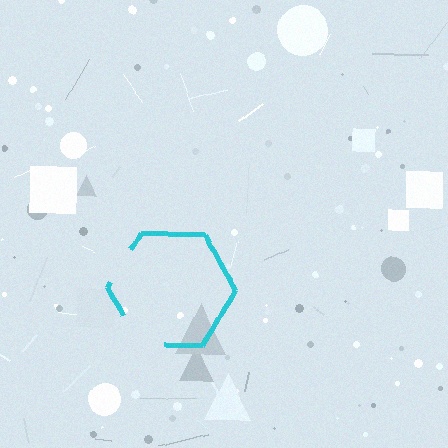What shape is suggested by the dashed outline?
The dashed outline suggests a hexagon.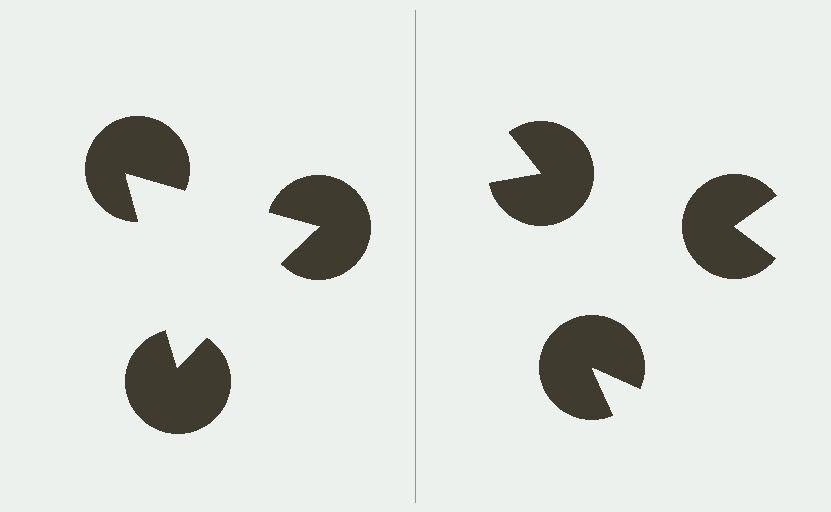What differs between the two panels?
The pac-man discs are positioned identically on both sides; only the wedge orientations differ. On the left they align to a triangle; on the right they are misaligned.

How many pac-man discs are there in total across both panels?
6 — 3 on each side.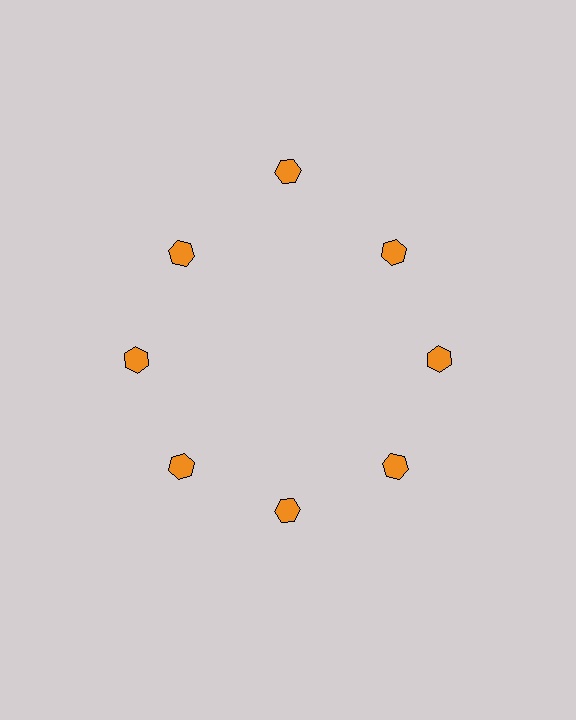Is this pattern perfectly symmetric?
No. The 8 orange hexagons are arranged in a ring, but one element near the 12 o'clock position is pushed outward from the center, breaking the 8-fold rotational symmetry.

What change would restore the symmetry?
The symmetry would be restored by moving it inward, back onto the ring so that all 8 hexagons sit at equal angles and equal distance from the center.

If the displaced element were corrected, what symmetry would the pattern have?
It would have 8-fold rotational symmetry — the pattern would map onto itself every 45 degrees.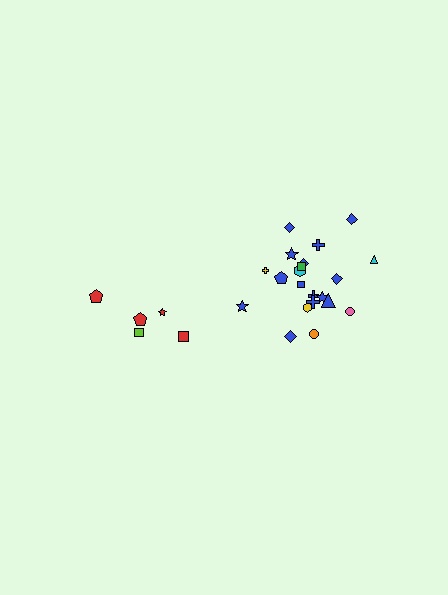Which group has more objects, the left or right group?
The right group.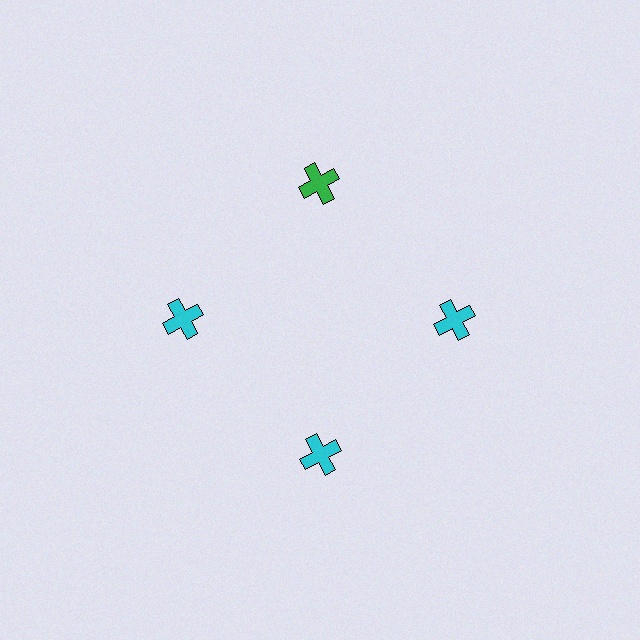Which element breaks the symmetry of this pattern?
The green cross at roughly the 12 o'clock position breaks the symmetry. All other shapes are cyan crosses.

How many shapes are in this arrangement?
There are 4 shapes arranged in a ring pattern.